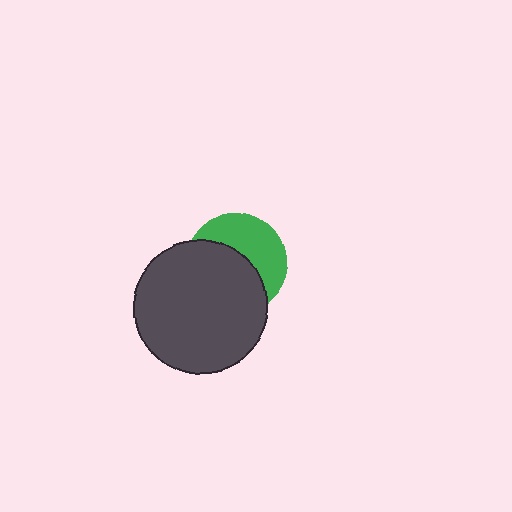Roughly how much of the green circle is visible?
A small part of it is visible (roughly 44%).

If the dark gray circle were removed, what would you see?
You would see the complete green circle.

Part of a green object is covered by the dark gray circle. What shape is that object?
It is a circle.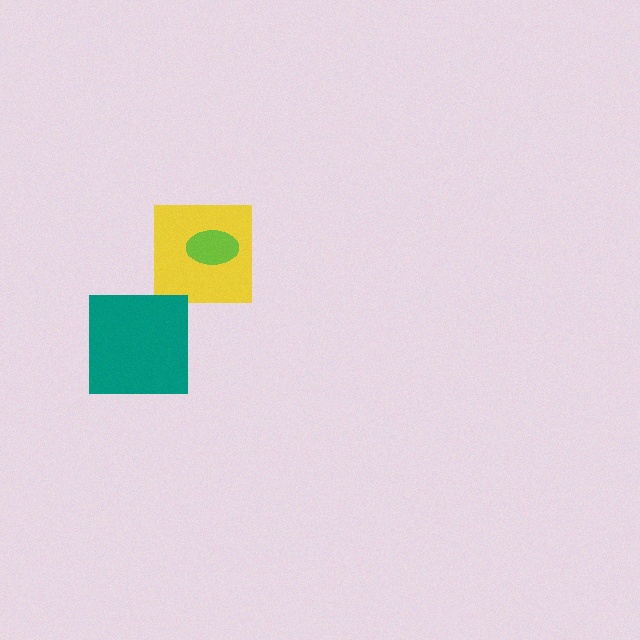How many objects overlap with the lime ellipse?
1 object overlaps with the lime ellipse.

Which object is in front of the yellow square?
The lime ellipse is in front of the yellow square.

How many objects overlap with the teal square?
0 objects overlap with the teal square.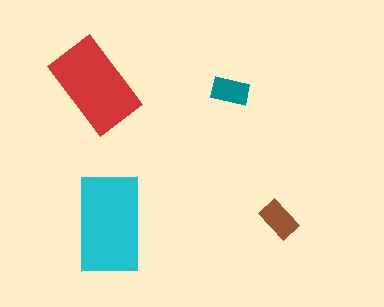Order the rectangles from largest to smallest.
the cyan one, the red one, the brown one, the teal one.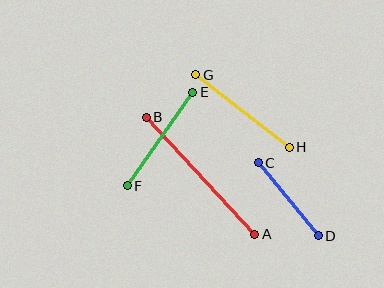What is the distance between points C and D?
The distance is approximately 94 pixels.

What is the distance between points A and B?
The distance is approximately 159 pixels.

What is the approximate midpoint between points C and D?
The midpoint is at approximately (288, 199) pixels.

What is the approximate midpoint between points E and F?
The midpoint is at approximately (160, 139) pixels.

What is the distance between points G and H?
The distance is approximately 119 pixels.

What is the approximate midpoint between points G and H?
The midpoint is at approximately (243, 111) pixels.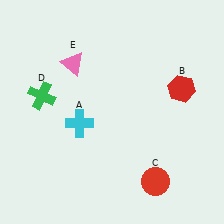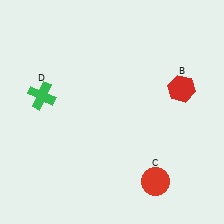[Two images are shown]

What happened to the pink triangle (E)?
The pink triangle (E) was removed in Image 2. It was in the top-left area of Image 1.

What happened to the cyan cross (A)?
The cyan cross (A) was removed in Image 2. It was in the bottom-left area of Image 1.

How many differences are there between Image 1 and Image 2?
There are 2 differences between the two images.